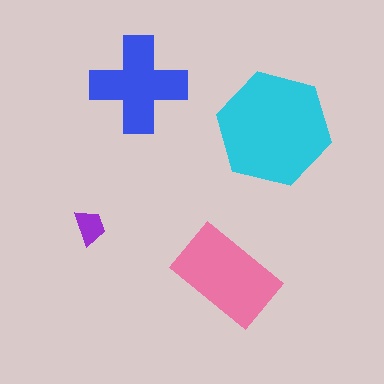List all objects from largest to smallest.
The cyan hexagon, the pink rectangle, the blue cross, the purple trapezoid.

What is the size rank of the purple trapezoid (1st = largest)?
4th.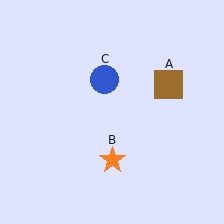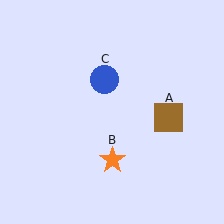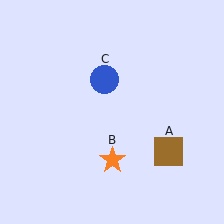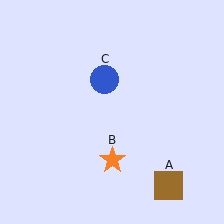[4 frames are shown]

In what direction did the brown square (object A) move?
The brown square (object A) moved down.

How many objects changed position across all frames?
1 object changed position: brown square (object A).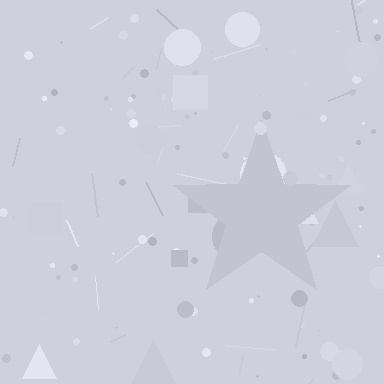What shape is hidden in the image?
A star is hidden in the image.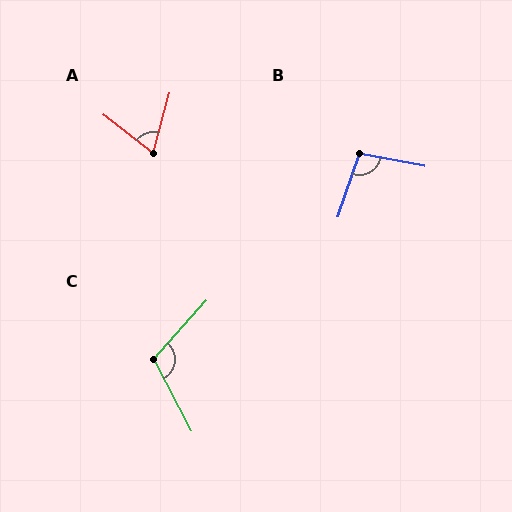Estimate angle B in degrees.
Approximately 98 degrees.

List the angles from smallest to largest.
A (68°), B (98°), C (111°).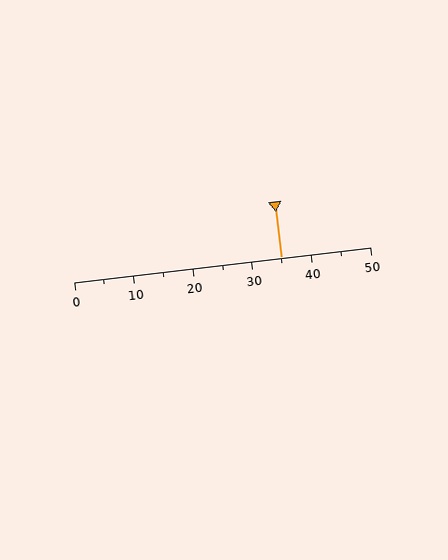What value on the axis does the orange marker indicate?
The marker indicates approximately 35.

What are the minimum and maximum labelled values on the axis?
The axis runs from 0 to 50.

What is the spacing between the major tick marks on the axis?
The major ticks are spaced 10 apart.